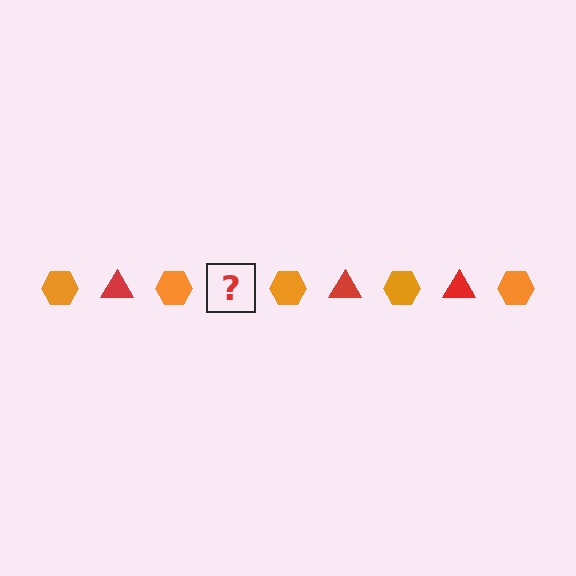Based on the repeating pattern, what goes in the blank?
The blank should be a red triangle.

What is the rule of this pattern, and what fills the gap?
The rule is that the pattern alternates between orange hexagon and red triangle. The gap should be filled with a red triangle.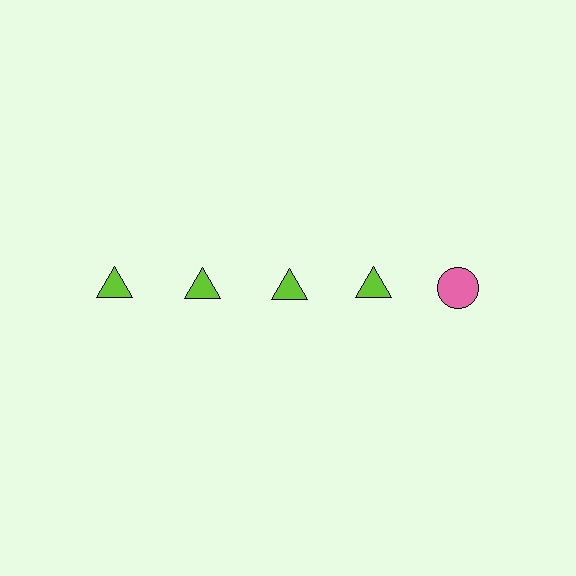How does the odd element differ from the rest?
It differs in both color (pink instead of lime) and shape (circle instead of triangle).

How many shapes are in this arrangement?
There are 5 shapes arranged in a grid pattern.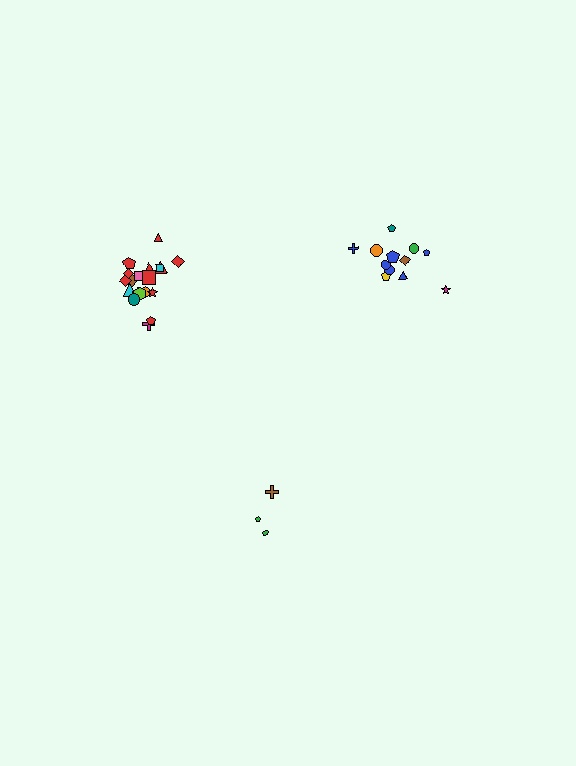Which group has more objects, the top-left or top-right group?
The top-left group.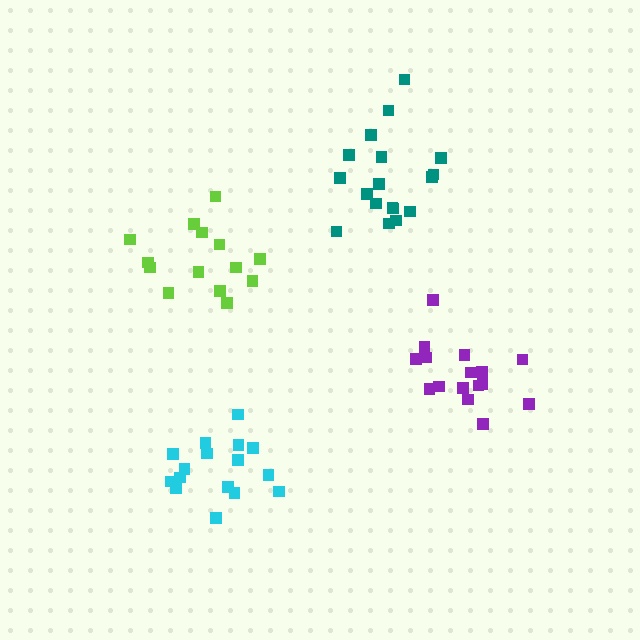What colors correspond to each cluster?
The clusters are colored: cyan, purple, teal, lime.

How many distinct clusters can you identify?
There are 4 distinct clusters.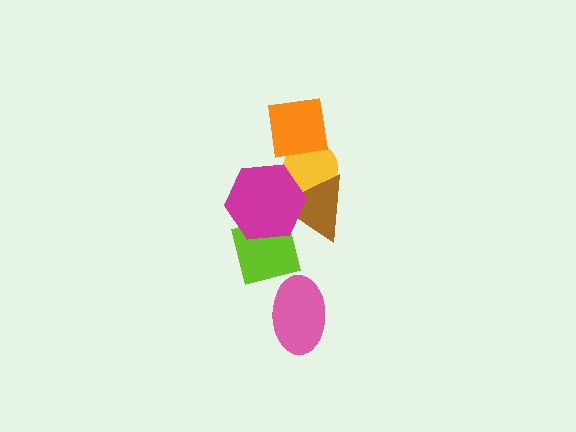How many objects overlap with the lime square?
2 objects overlap with the lime square.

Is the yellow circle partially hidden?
Yes, it is partially covered by another shape.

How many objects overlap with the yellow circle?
3 objects overlap with the yellow circle.